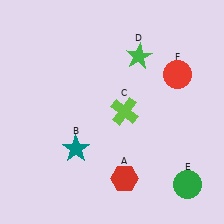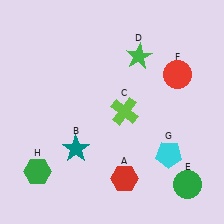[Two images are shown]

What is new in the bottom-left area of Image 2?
A green hexagon (H) was added in the bottom-left area of Image 2.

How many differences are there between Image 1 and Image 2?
There are 2 differences between the two images.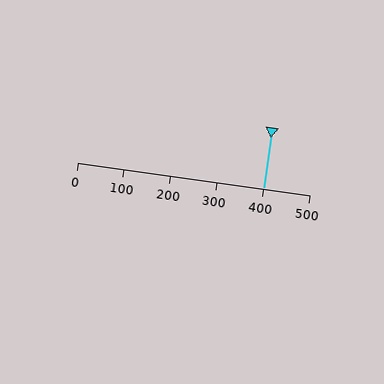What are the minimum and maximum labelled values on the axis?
The axis runs from 0 to 500.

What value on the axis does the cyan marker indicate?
The marker indicates approximately 400.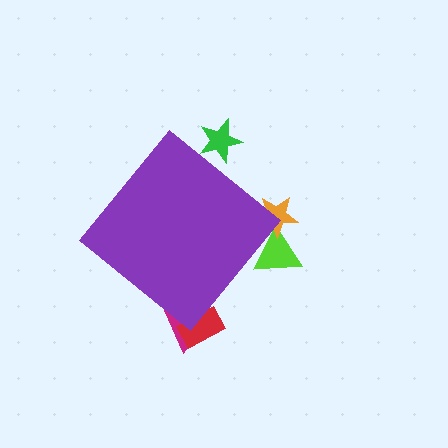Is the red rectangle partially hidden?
Yes, the red rectangle is partially hidden behind the purple diamond.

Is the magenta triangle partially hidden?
Yes, the magenta triangle is partially hidden behind the purple diamond.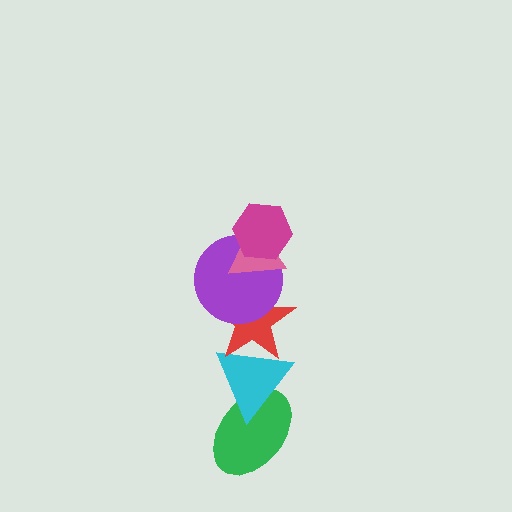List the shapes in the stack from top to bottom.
From top to bottom: the magenta hexagon, the pink triangle, the purple circle, the red star, the cyan triangle, the green ellipse.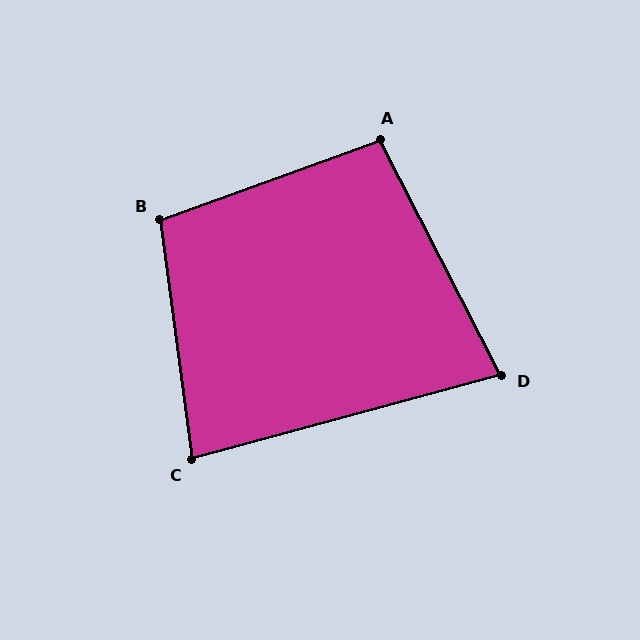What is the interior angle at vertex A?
Approximately 98 degrees (obtuse).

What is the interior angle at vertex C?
Approximately 82 degrees (acute).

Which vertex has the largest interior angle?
B, at approximately 102 degrees.